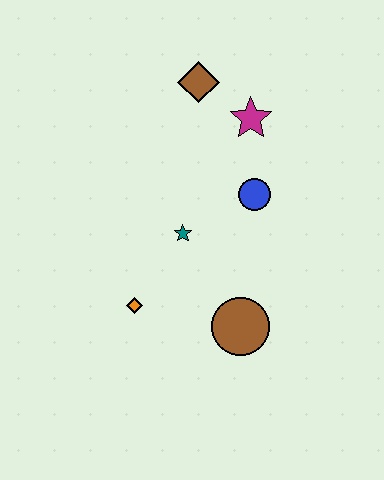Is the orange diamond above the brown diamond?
No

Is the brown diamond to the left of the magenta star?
Yes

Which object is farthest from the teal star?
The brown diamond is farthest from the teal star.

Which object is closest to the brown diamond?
The magenta star is closest to the brown diamond.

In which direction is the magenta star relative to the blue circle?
The magenta star is above the blue circle.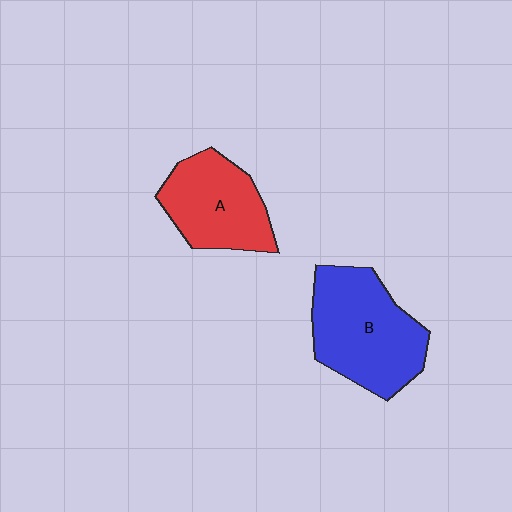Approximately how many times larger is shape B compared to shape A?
Approximately 1.3 times.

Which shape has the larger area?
Shape B (blue).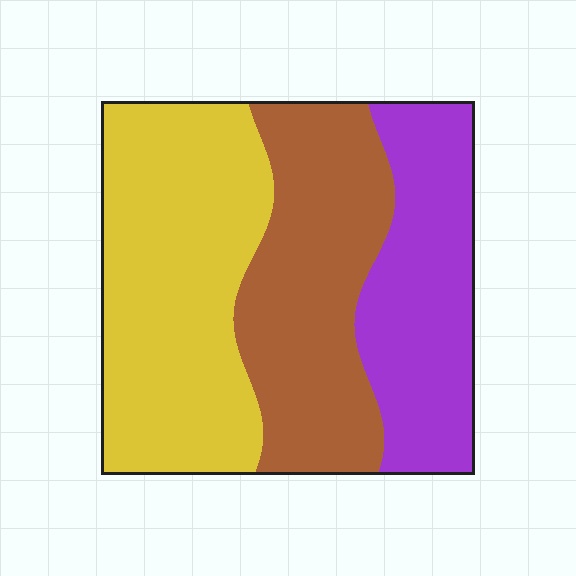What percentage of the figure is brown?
Brown covers 32% of the figure.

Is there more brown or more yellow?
Yellow.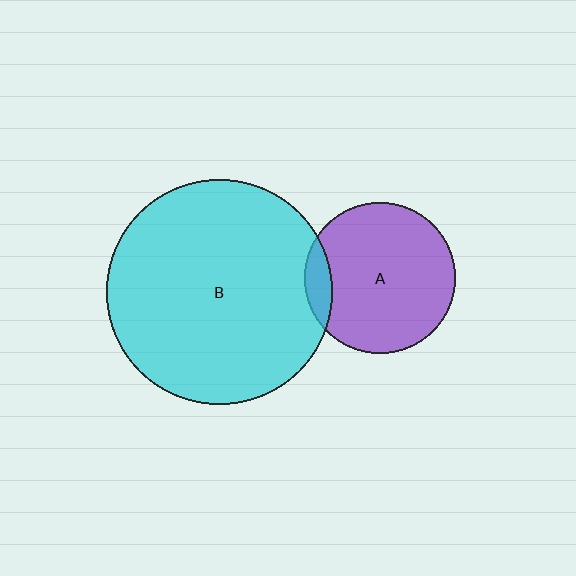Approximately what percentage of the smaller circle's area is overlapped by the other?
Approximately 10%.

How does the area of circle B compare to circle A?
Approximately 2.2 times.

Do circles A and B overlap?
Yes.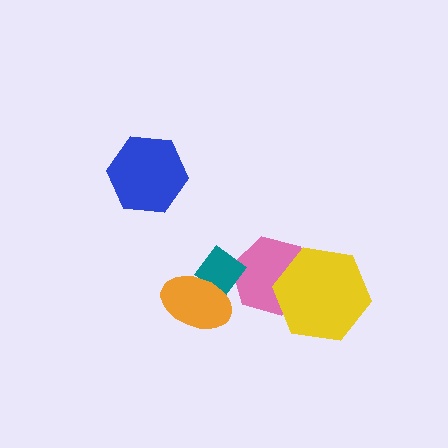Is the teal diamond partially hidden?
Yes, it is partially covered by another shape.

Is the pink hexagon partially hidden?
Yes, it is partially covered by another shape.